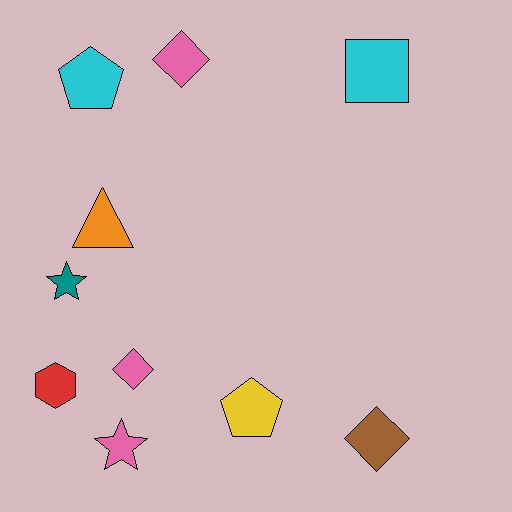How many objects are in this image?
There are 10 objects.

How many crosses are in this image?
There are no crosses.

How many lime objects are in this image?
There are no lime objects.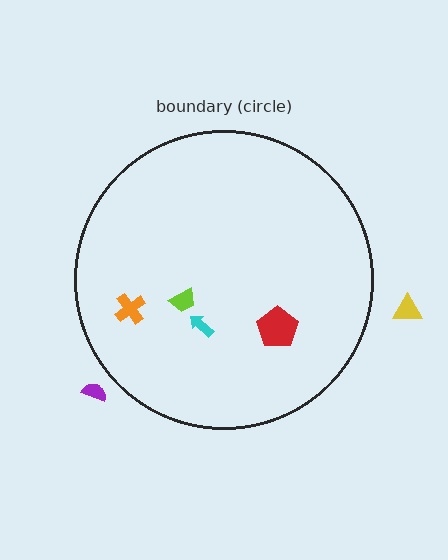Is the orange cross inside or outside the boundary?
Inside.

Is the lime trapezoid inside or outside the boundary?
Inside.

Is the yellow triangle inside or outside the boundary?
Outside.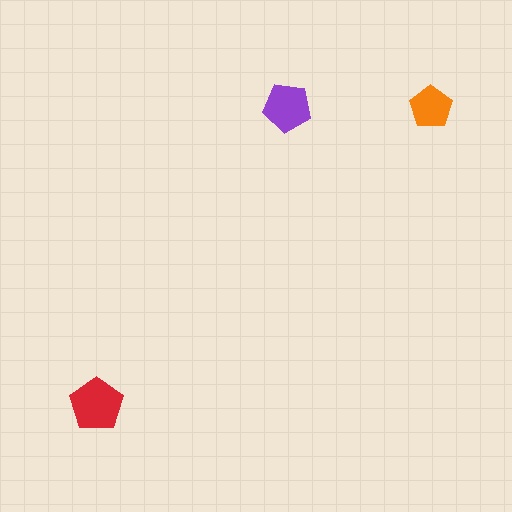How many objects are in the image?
There are 3 objects in the image.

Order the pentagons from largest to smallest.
the red one, the purple one, the orange one.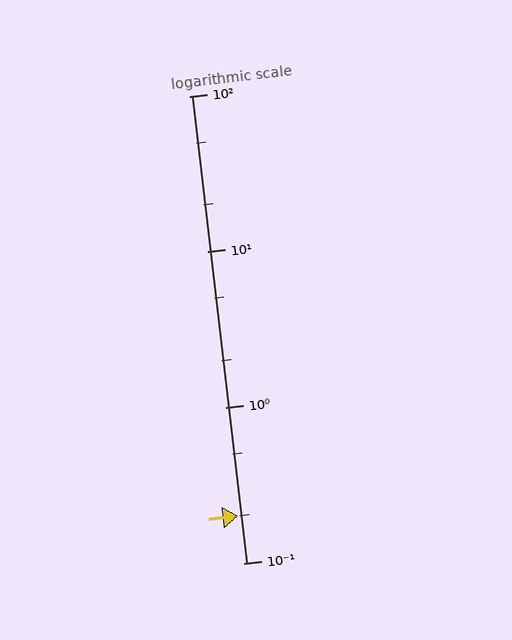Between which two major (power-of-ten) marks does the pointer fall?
The pointer is between 0.1 and 1.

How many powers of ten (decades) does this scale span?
The scale spans 3 decades, from 0.1 to 100.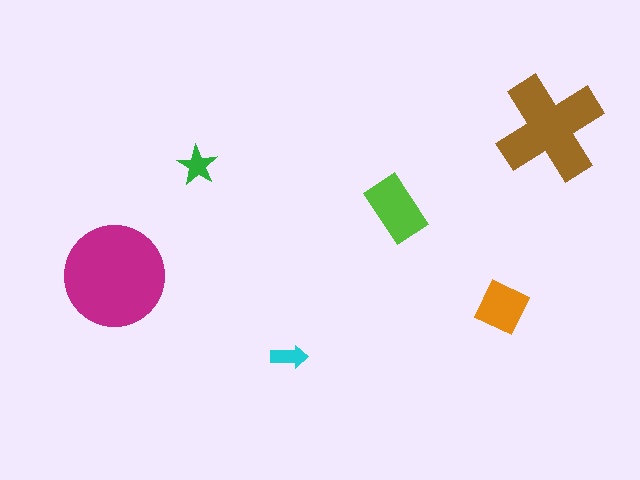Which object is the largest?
The magenta circle.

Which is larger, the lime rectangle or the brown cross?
The brown cross.